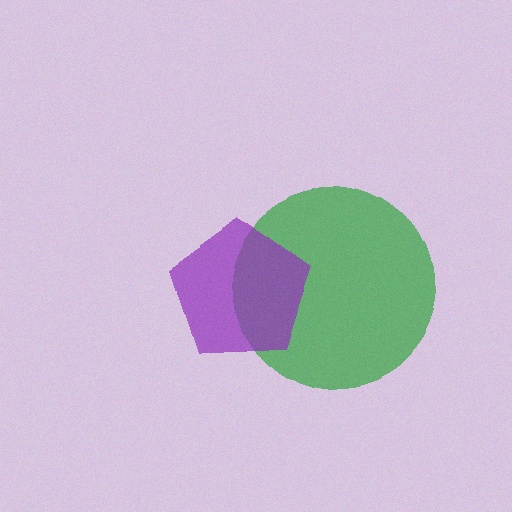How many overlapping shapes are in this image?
There are 2 overlapping shapes in the image.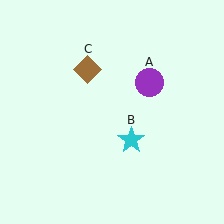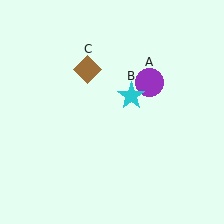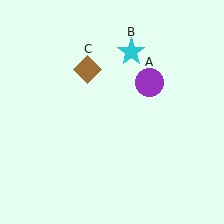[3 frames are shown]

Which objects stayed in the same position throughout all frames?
Purple circle (object A) and brown diamond (object C) remained stationary.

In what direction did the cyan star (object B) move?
The cyan star (object B) moved up.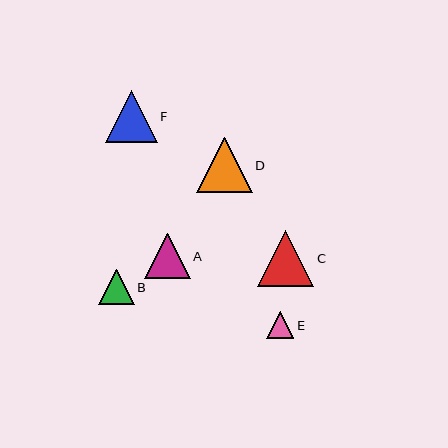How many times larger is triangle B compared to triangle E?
Triangle B is approximately 1.3 times the size of triangle E.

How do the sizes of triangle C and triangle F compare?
Triangle C and triangle F are approximately the same size.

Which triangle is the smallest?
Triangle E is the smallest with a size of approximately 27 pixels.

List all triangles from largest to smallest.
From largest to smallest: C, D, F, A, B, E.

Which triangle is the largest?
Triangle C is the largest with a size of approximately 56 pixels.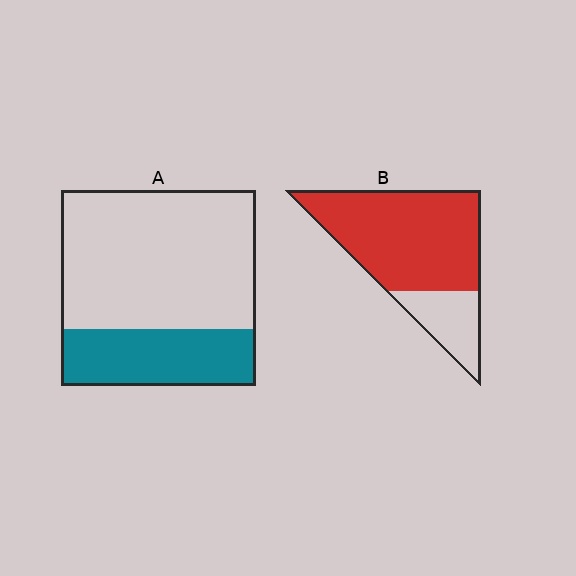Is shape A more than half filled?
No.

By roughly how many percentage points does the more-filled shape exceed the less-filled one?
By roughly 45 percentage points (B over A).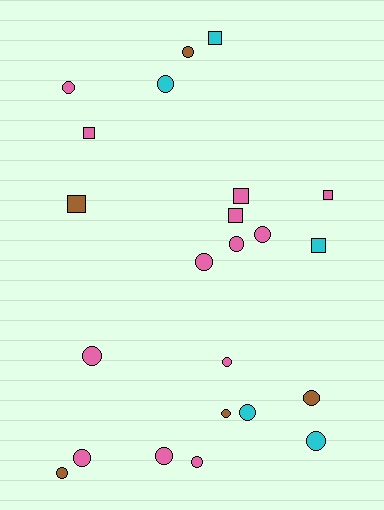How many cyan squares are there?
There are 2 cyan squares.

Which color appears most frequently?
Pink, with 13 objects.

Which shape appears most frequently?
Circle, with 16 objects.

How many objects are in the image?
There are 23 objects.